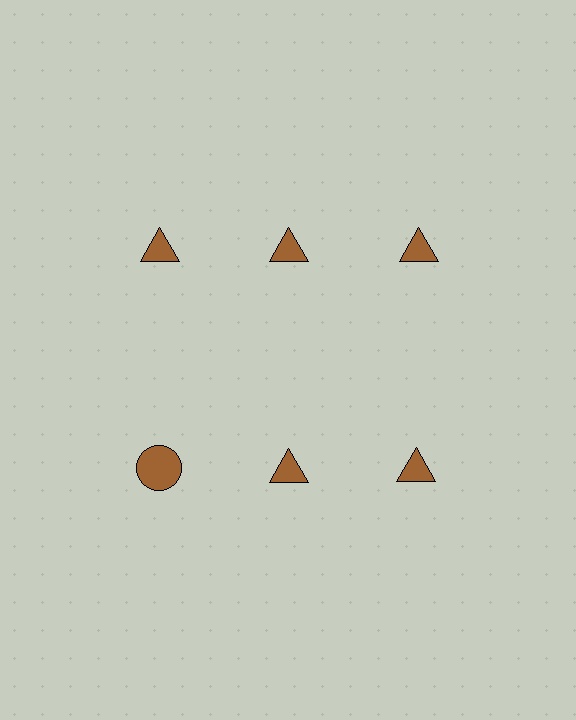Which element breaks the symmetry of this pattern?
The brown circle in the second row, leftmost column breaks the symmetry. All other shapes are brown triangles.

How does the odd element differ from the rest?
It has a different shape: circle instead of triangle.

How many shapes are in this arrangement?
There are 6 shapes arranged in a grid pattern.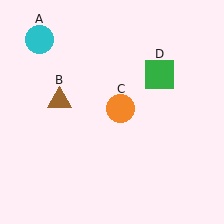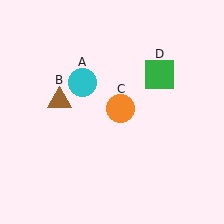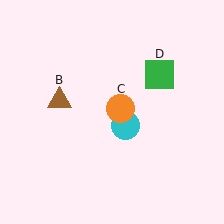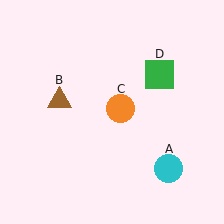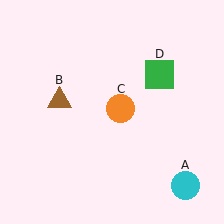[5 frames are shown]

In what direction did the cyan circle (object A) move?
The cyan circle (object A) moved down and to the right.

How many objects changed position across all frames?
1 object changed position: cyan circle (object A).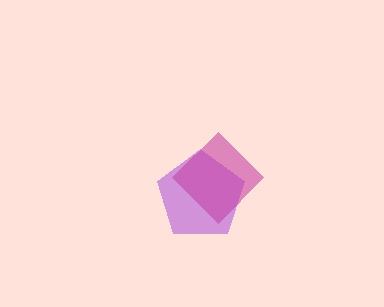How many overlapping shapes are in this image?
There are 2 overlapping shapes in the image.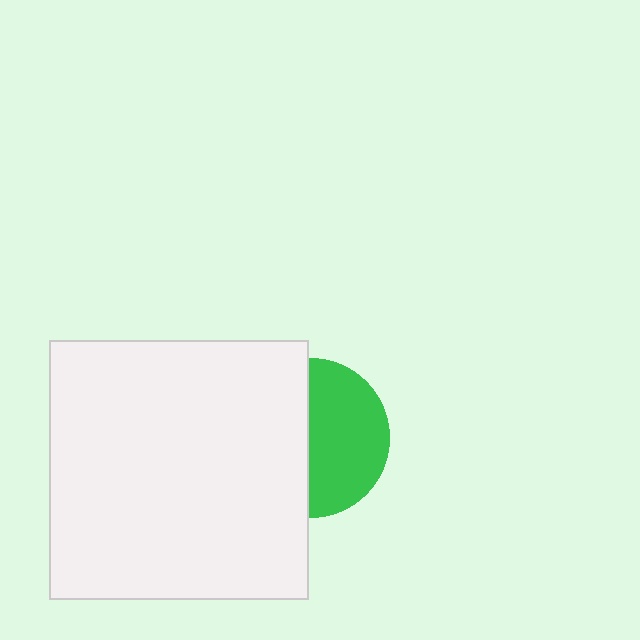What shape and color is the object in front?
The object in front is a white square.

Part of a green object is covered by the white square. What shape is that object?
It is a circle.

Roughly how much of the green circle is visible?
About half of it is visible (roughly 51%).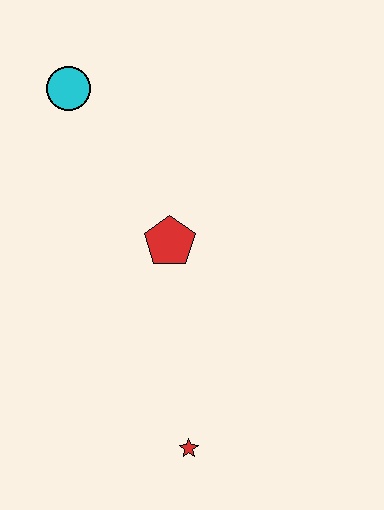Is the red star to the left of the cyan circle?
No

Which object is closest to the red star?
The red pentagon is closest to the red star.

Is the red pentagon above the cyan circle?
No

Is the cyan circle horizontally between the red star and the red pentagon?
No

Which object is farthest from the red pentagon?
The red star is farthest from the red pentagon.